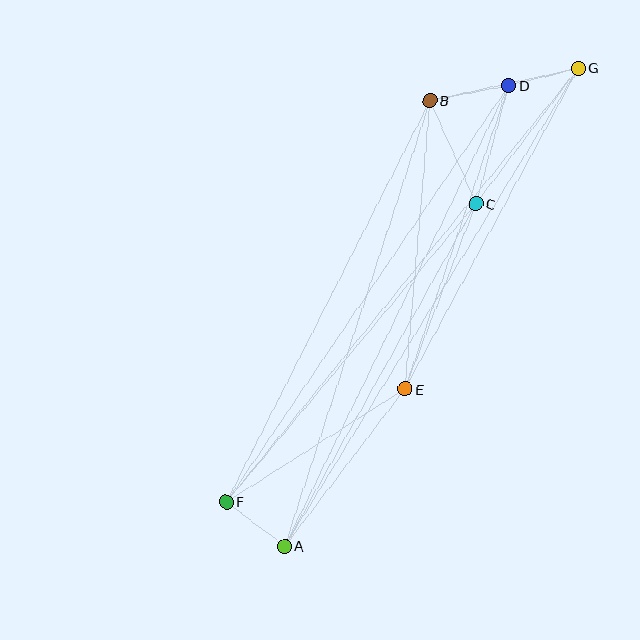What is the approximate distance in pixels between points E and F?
The distance between E and F is approximately 212 pixels.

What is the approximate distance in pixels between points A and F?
The distance between A and F is approximately 73 pixels.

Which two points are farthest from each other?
Points A and G are farthest from each other.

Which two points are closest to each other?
Points D and G are closest to each other.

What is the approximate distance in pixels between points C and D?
The distance between C and D is approximately 123 pixels.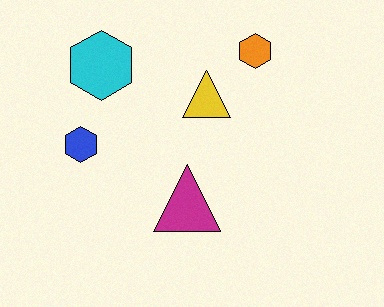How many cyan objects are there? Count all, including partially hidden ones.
There is 1 cyan object.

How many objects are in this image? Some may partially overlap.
There are 5 objects.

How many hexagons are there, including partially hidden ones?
There are 3 hexagons.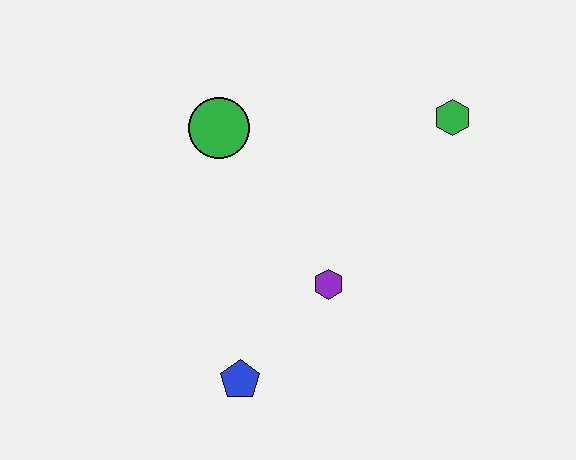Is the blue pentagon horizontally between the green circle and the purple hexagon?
Yes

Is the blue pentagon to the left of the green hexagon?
Yes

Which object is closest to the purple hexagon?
The blue pentagon is closest to the purple hexagon.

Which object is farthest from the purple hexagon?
The green hexagon is farthest from the purple hexagon.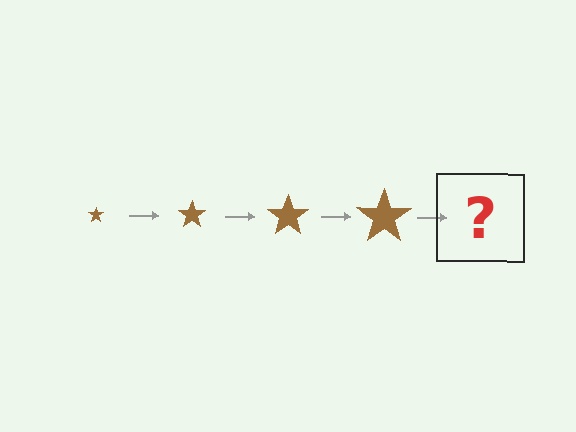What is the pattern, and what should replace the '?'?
The pattern is that the star gets progressively larger each step. The '?' should be a brown star, larger than the previous one.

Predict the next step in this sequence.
The next step is a brown star, larger than the previous one.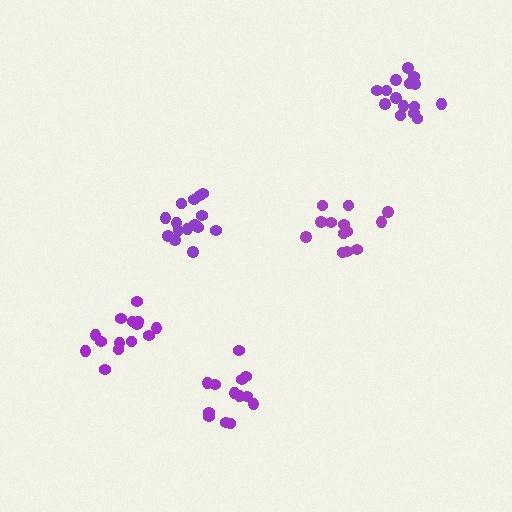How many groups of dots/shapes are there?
There are 5 groups.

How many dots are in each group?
Group 1: 13 dots, Group 2: 13 dots, Group 3: 15 dots, Group 4: 14 dots, Group 5: 15 dots (70 total).